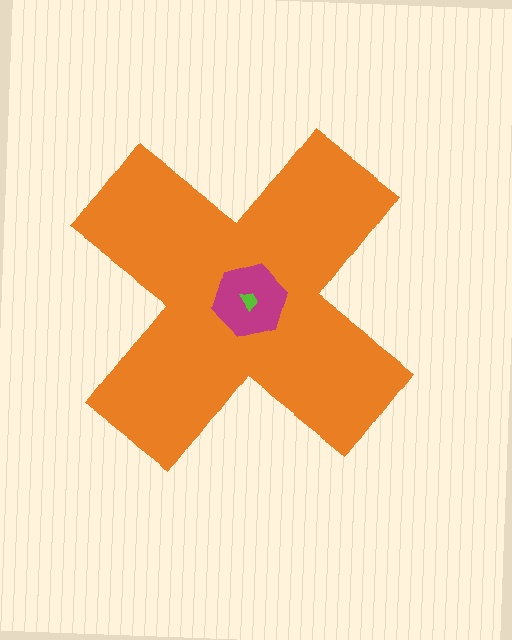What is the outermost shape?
The orange cross.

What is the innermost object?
The lime trapezoid.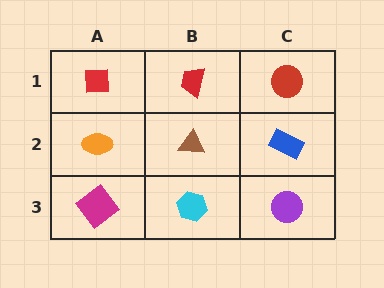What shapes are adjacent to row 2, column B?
A red trapezoid (row 1, column B), a cyan hexagon (row 3, column B), an orange ellipse (row 2, column A), a blue rectangle (row 2, column C).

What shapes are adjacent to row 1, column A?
An orange ellipse (row 2, column A), a red trapezoid (row 1, column B).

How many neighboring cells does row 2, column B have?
4.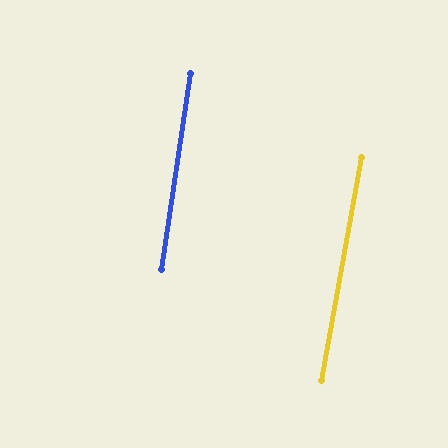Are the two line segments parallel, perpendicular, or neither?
Parallel — their directions differ by only 1.7°.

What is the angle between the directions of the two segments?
Approximately 2 degrees.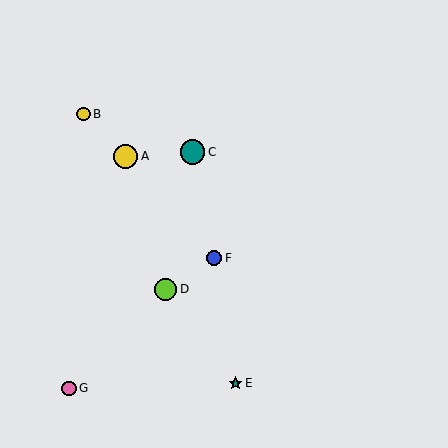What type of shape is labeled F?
Shape F is a blue circle.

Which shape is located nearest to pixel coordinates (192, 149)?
The teal circle (labeled C) at (192, 152) is nearest to that location.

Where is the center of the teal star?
The center of the teal star is at (236, 383).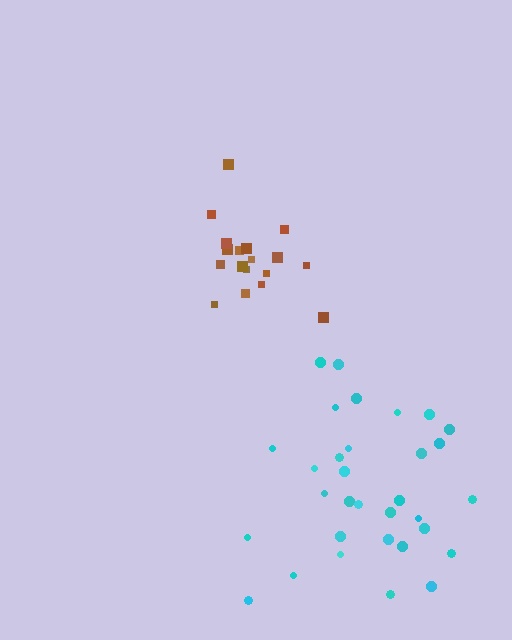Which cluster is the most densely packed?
Brown.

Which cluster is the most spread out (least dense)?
Cyan.